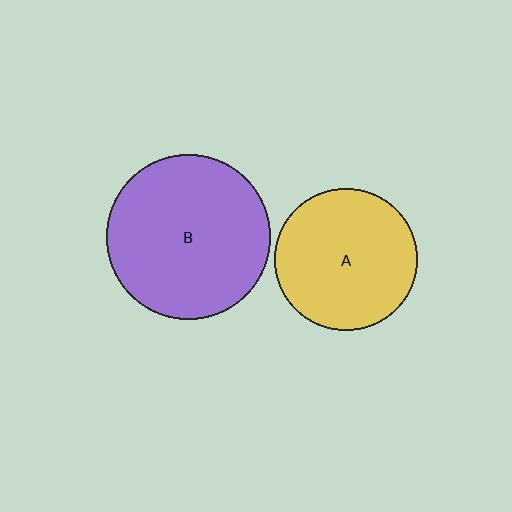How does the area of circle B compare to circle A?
Approximately 1.3 times.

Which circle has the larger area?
Circle B (purple).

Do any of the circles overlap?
No, none of the circles overlap.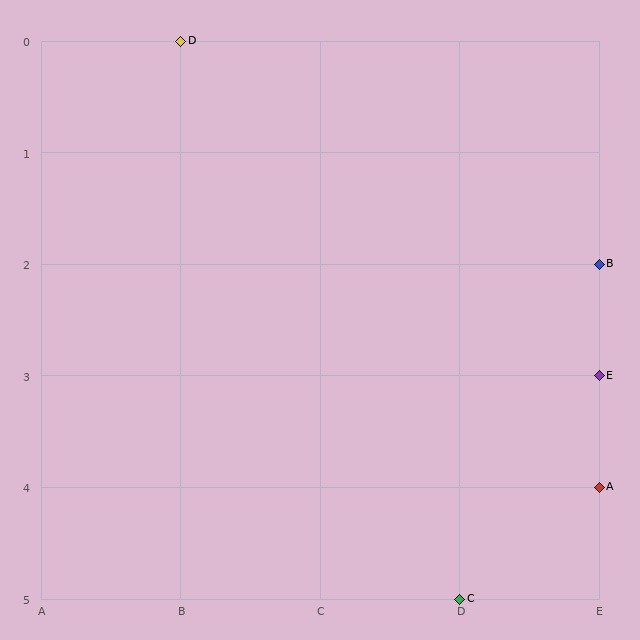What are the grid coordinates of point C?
Point C is at grid coordinates (D, 5).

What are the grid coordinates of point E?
Point E is at grid coordinates (E, 3).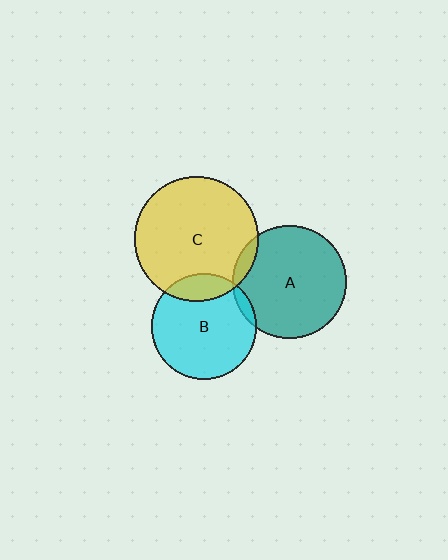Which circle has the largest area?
Circle C (yellow).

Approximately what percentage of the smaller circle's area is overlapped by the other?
Approximately 5%.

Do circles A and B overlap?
Yes.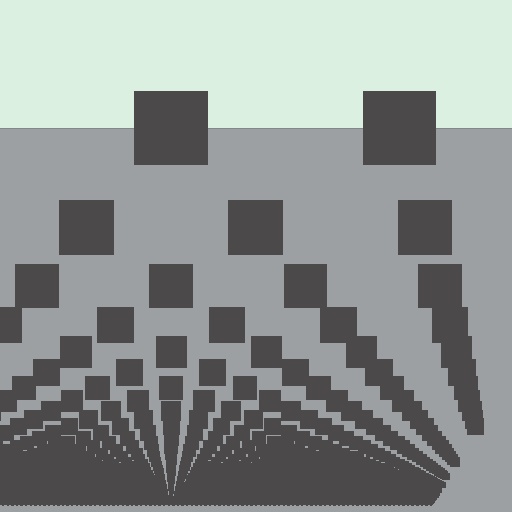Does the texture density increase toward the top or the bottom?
Density increases toward the bottom.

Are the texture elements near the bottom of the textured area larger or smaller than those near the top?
Smaller. The gradient is inverted — elements near the bottom are smaller and denser.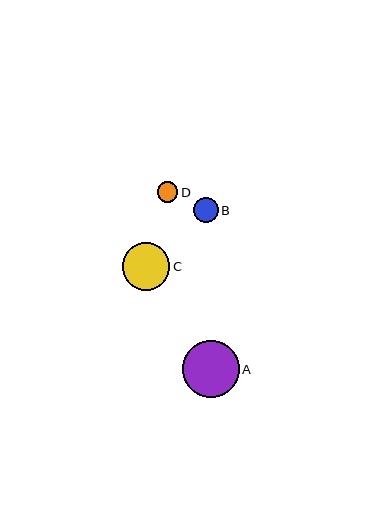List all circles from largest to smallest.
From largest to smallest: A, C, B, D.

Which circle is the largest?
Circle A is the largest with a size of approximately 57 pixels.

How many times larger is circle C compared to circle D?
Circle C is approximately 2.3 times the size of circle D.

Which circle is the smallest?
Circle D is the smallest with a size of approximately 20 pixels.